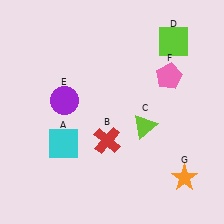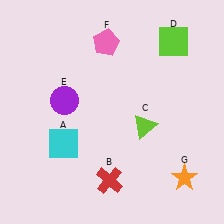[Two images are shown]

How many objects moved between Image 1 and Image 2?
2 objects moved between the two images.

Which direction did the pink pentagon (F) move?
The pink pentagon (F) moved left.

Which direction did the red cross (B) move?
The red cross (B) moved down.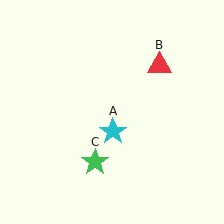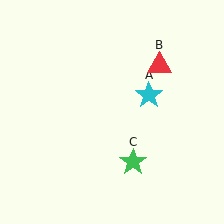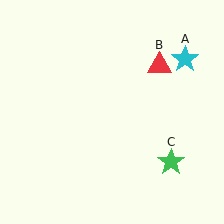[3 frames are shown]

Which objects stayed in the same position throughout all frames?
Red triangle (object B) remained stationary.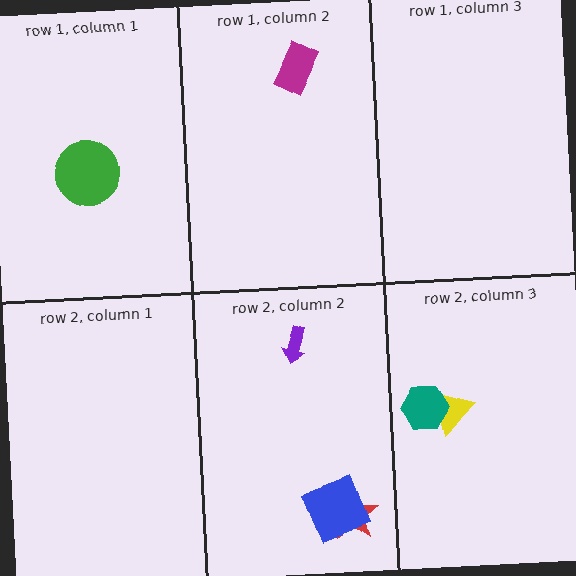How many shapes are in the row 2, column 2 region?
3.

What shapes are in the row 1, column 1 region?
The green circle.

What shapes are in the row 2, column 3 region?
The yellow triangle, the teal hexagon.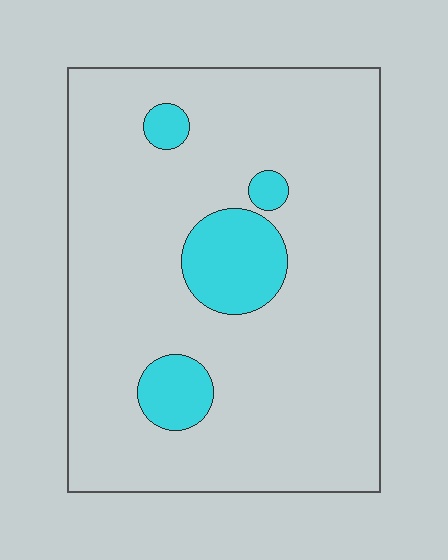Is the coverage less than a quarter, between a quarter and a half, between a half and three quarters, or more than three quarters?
Less than a quarter.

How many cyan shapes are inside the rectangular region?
4.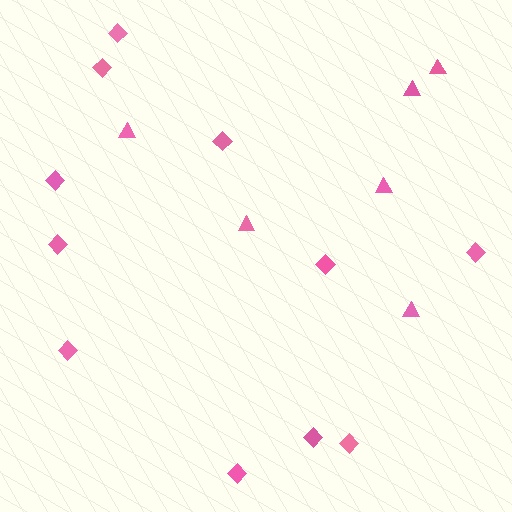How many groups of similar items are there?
There are 2 groups: one group of diamonds (11) and one group of triangles (6).